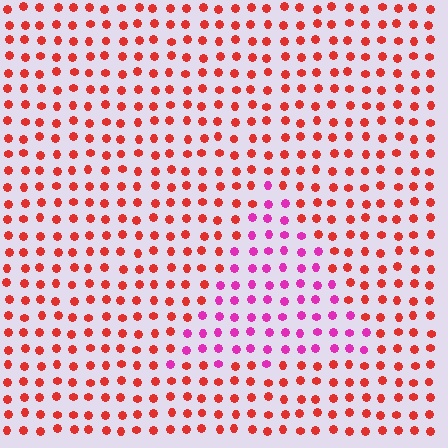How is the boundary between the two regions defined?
The boundary is defined purely by a slight shift in hue (about 48 degrees). Spacing, size, and orientation are identical on both sides.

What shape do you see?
I see a triangle.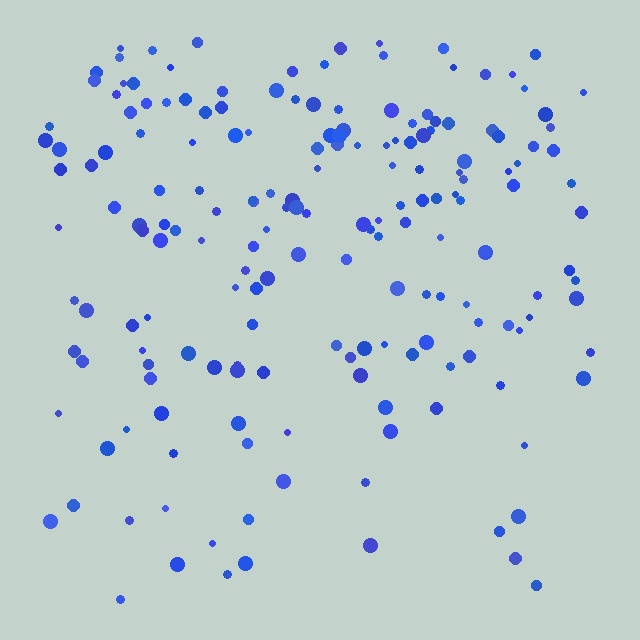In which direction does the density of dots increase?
From bottom to top, with the top side densest.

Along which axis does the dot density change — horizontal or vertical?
Vertical.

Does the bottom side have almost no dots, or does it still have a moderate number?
Still a moderate number, just noticeably fewer than the top.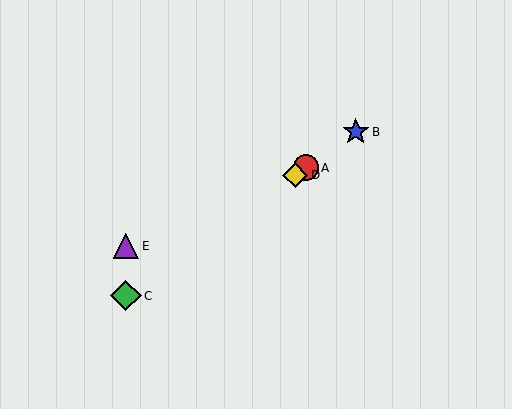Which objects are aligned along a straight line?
Objects A, B, C, D are aligned along a straight line.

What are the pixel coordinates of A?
Object A is at (306, 168).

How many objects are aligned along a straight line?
4 objects (A, B, C, D) are aligned along a straight line.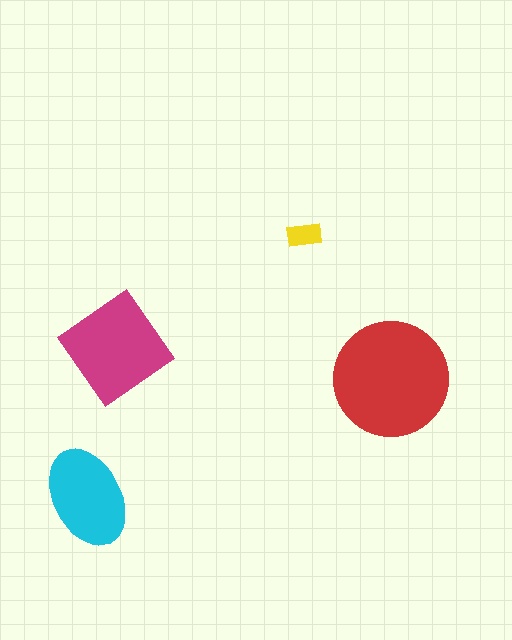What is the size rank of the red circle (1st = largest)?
1st.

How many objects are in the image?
There are 4 objects in the image.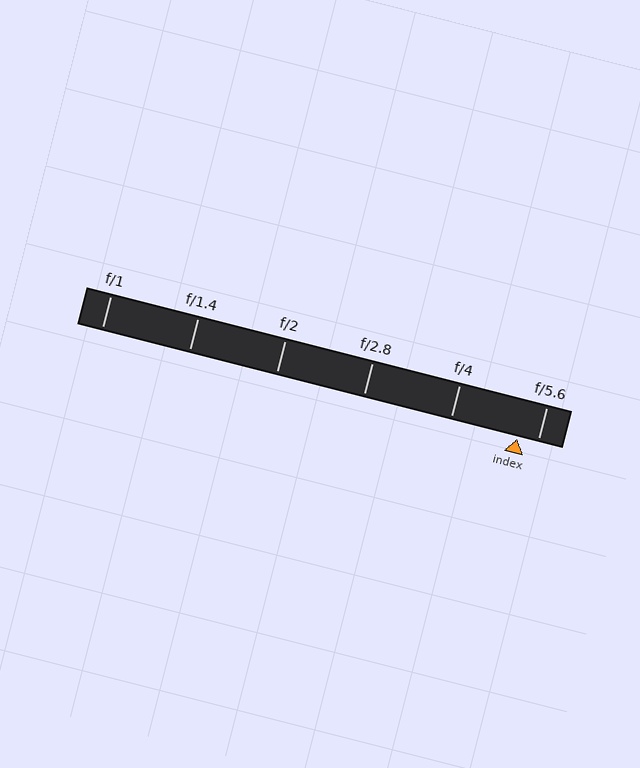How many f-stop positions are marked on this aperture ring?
There are 6 f-stop positions marked.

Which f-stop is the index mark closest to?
The index mark is closest to f/5.6.